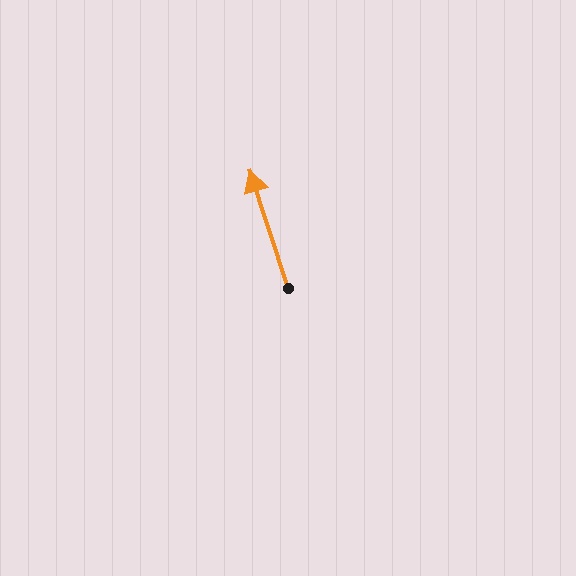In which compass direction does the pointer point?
North.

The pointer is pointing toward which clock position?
Roughly 11 o'clock.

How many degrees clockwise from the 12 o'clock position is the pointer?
Approximately 342 degrees.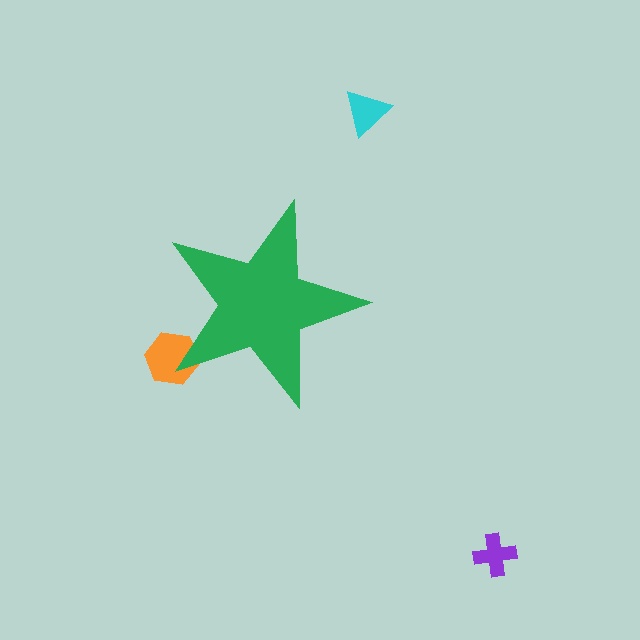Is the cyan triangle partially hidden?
No, the cyan triangle is fully visible.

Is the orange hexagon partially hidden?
Yes, the orange hexagon is partially hidden behind the green star.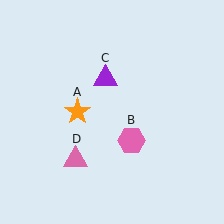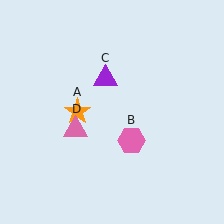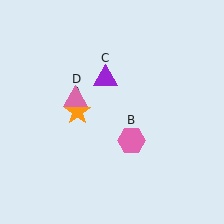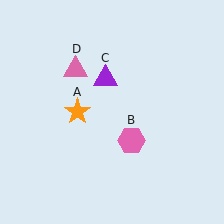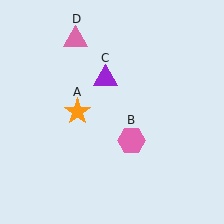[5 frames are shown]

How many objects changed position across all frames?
1 object changed position: pink triangle (object D).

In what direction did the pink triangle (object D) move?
The pink triangle (object D) moved up.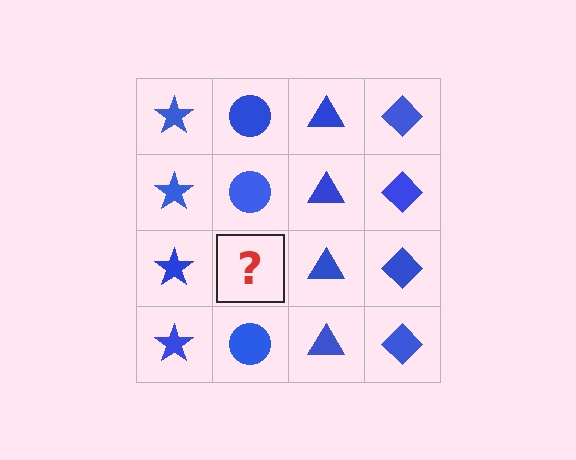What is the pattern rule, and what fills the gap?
The rule is that each column has a consistent shape. The gap should be filled with a blue circle.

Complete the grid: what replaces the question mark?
The question mark should be replaced with a blue circle.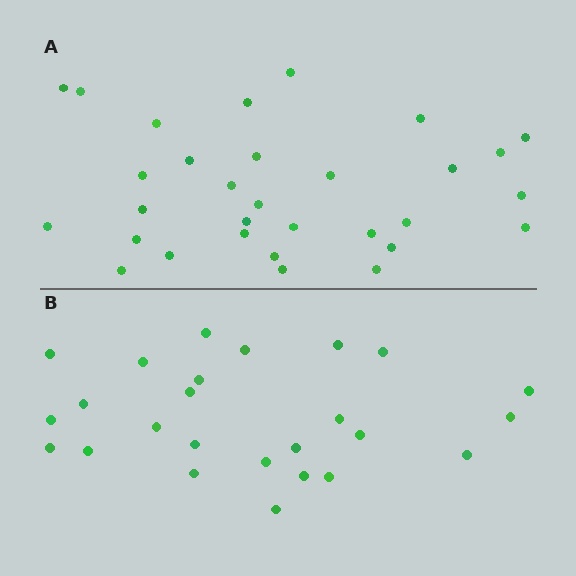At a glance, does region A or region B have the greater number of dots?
Region A (the top region) has more dots.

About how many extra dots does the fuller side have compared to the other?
Region A has about 6 more dots than region B.